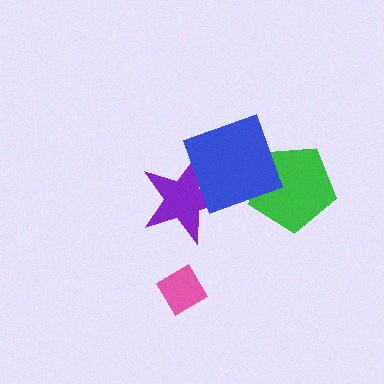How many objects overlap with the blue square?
2 objects overlap with the blue square.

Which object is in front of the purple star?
The blue square is in front of the purple star.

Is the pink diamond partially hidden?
No, no other shape covers it.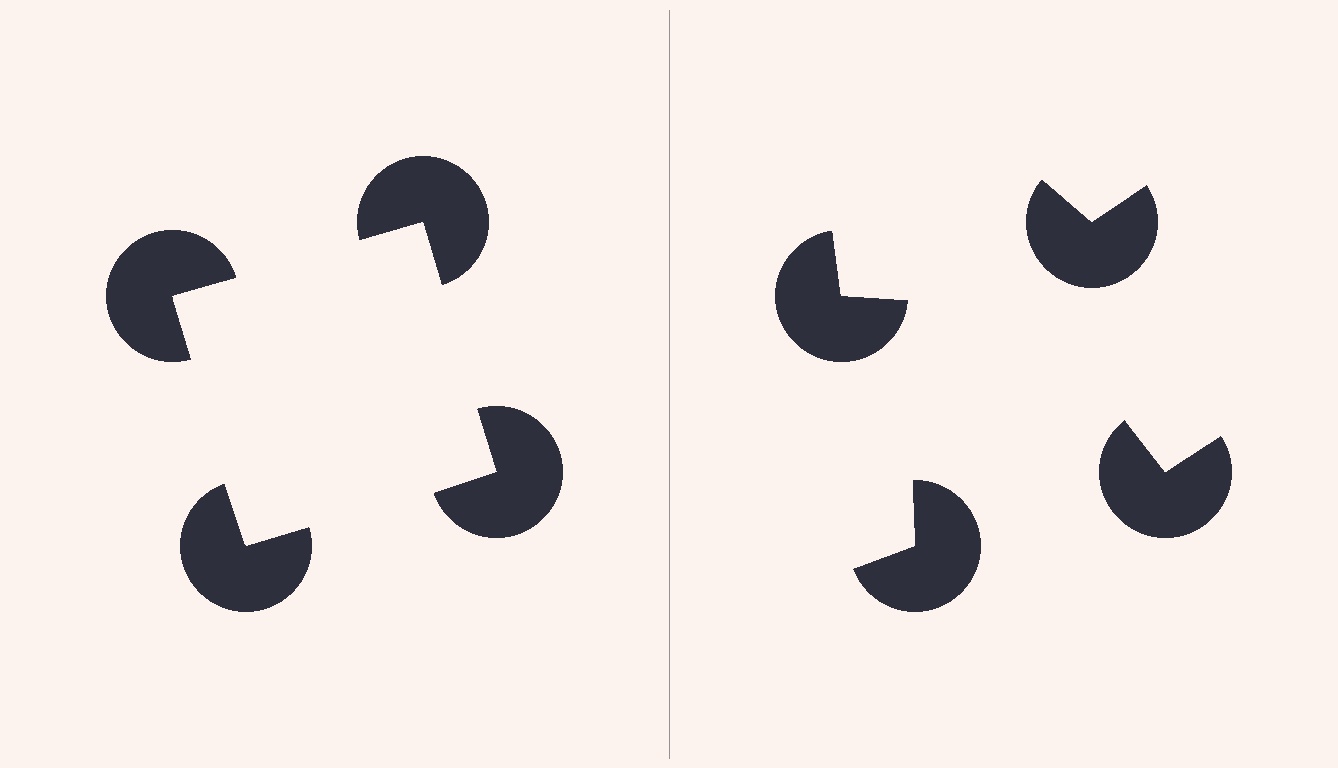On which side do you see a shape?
An illusory square appears on the left side. On the right side the wedge cuts are rotated, so no coherent shape forms.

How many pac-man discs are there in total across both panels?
8 — 4 on each side.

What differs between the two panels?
The pac-man discs are positioned identically on both sides; only the wedge orientations differ. On the left they align to a square; on the right they are misaligned.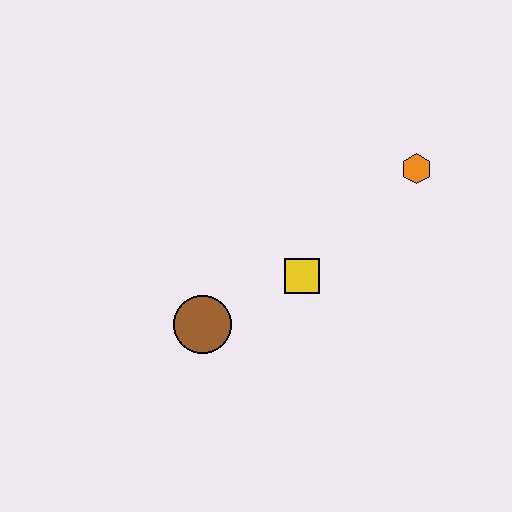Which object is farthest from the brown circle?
The orange hexagon is farthest from the brown circle.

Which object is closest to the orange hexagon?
The yellow square is closest to the orange hexagon.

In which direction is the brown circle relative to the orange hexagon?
The brown circle is to the left of the orange hexagon.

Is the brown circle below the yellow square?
Yes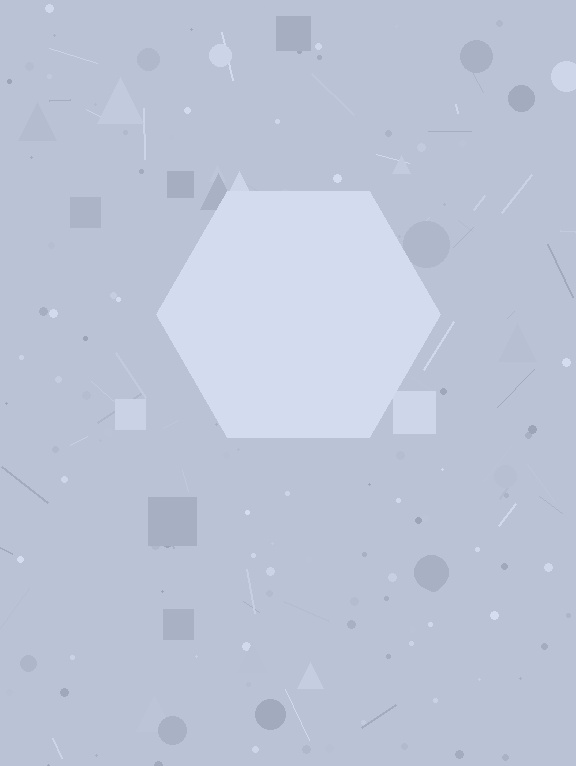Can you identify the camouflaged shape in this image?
The camouflaged shape is a hexagon.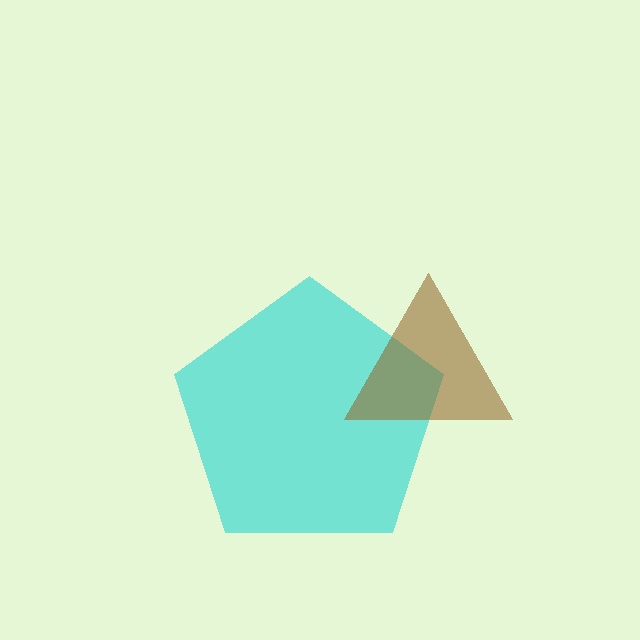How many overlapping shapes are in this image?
There are 2 overlapping shapes in the image.